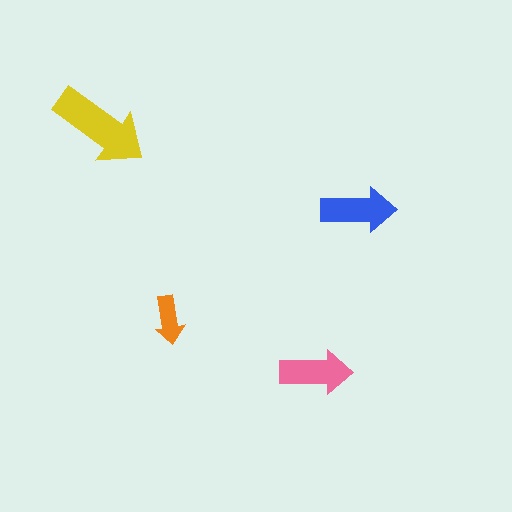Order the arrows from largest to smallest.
the yellow one, the blue one, the pink one, the orange one.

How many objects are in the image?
There are 4 objects in the image.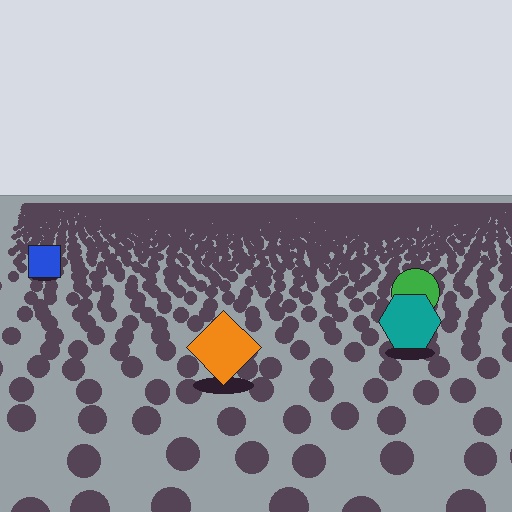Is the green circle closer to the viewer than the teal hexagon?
No. The teal hexagon is closer — you can tell from the texture gradient: the ground texture is coarser near it.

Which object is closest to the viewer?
The orange diamond is closest. The texture marks near it are larger and more spread out.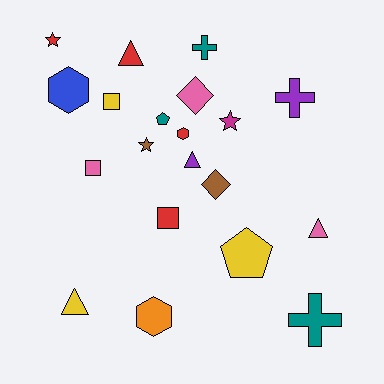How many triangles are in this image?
There are 4 triangles.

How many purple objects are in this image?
There are 2 purple objects.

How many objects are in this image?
There are 20 objects.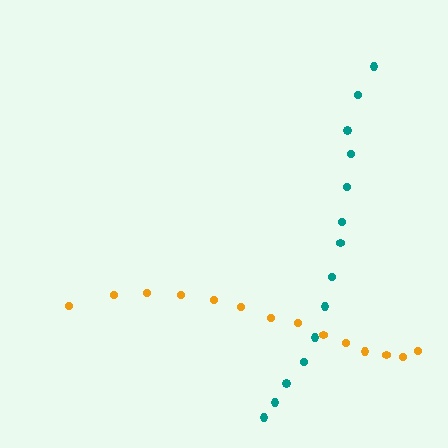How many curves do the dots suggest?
There are 2 distinct paths.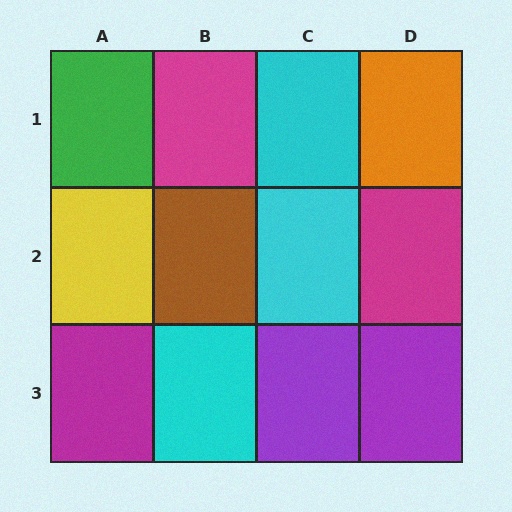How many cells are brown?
1 cell is brown.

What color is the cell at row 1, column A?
Green.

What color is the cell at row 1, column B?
Magenta.